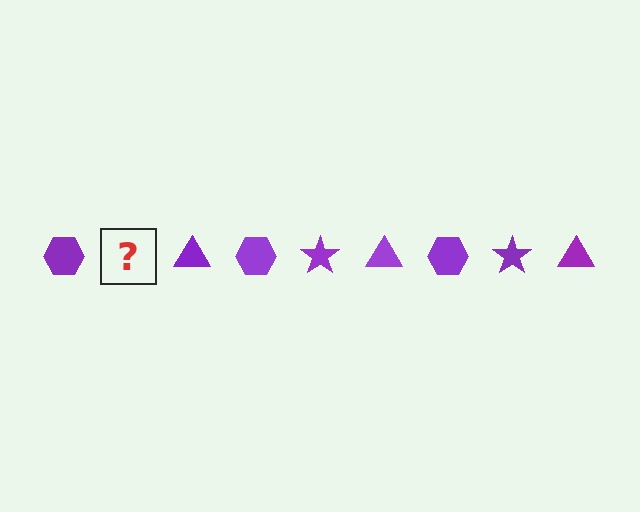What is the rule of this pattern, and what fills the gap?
The rule is that the pattern cycles through hexagon, star, triangle shapes in purple. The gap should be filled with a purple star.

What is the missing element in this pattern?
The missing element is a purple star.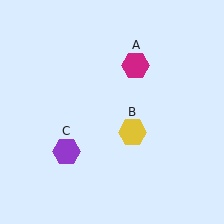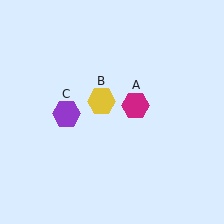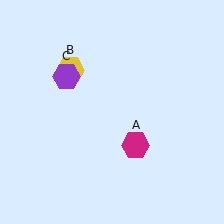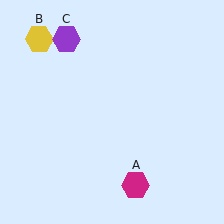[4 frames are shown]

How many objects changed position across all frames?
3 objects changed position: magenta hexagon (object A), yellow hexagon (object B), purple hexagon (object C).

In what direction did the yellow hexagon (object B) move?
The yellow hexagon (object B) moved up and to the left.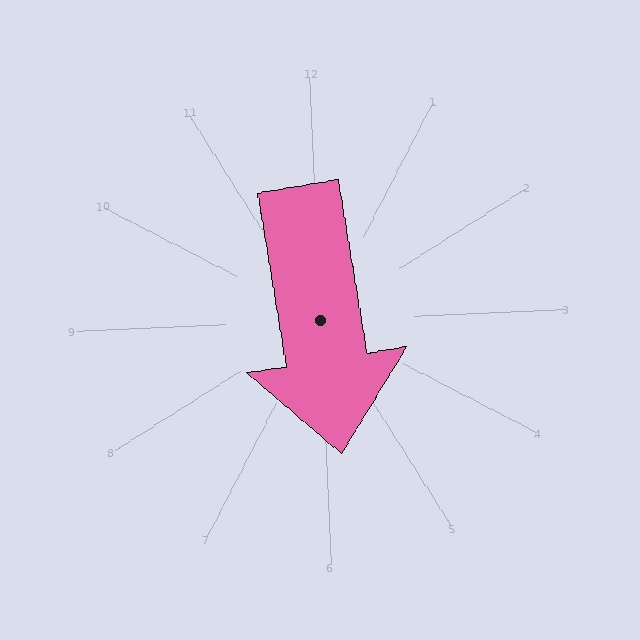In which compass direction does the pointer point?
South.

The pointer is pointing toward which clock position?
Roughly 6 o'clock.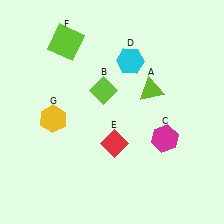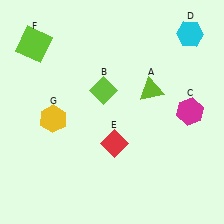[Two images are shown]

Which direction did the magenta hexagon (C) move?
The magenta hexagon (C) moved up.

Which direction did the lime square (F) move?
The lime square (F) moved left.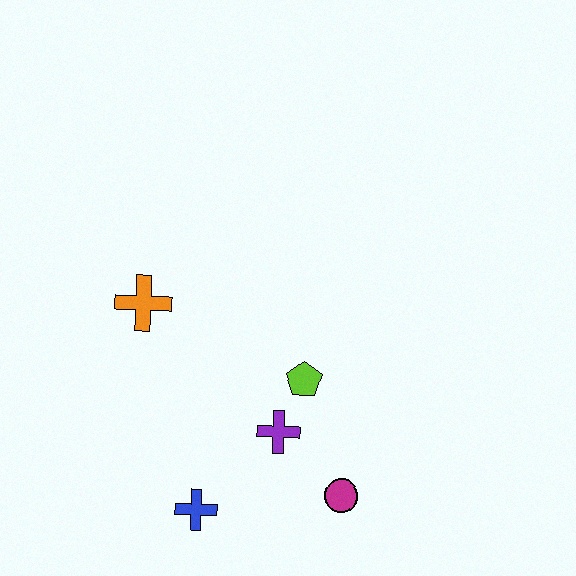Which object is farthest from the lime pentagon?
The orange cross is farthest from the lime pentagon.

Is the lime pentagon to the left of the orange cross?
No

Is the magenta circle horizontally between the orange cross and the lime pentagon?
No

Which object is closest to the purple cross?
The lime pentagon is closest to the purple cross.